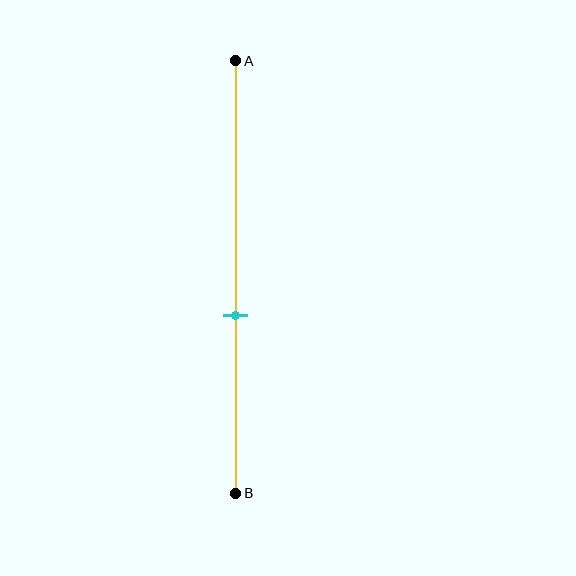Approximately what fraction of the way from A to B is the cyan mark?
The cyan mark is approximately 60% of the way from A to B.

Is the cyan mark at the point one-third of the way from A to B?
No, the mark is at about 60% from A, not at the 33% one-third point.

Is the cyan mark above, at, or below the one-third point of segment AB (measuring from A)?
The cyan mark is below the one-third point of segment AB.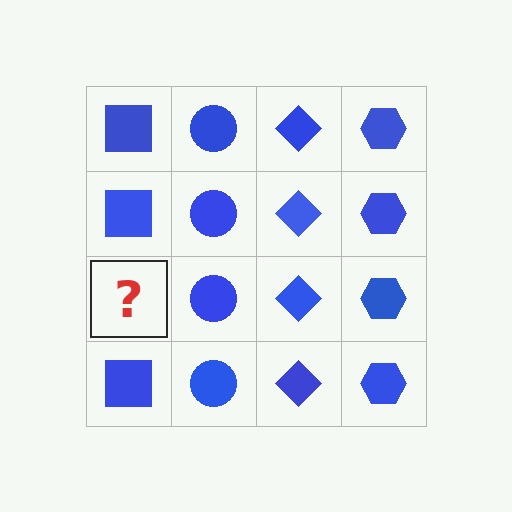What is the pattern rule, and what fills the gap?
The rule is that each column has a consistent shape. The gap should be filled with a blue square.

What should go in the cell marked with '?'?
The missing cell should contain a blue square.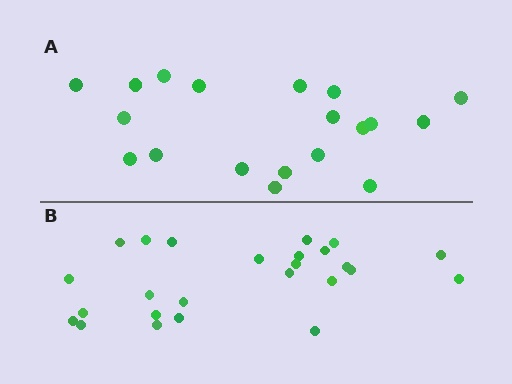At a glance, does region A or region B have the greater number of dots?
Region B (the bottom region) has more dots.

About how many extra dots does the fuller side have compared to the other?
Region B has about 6 more dots than region A.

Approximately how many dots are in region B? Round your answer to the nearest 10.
About 20 dots. (The exact count is 25, which rounds to 20.)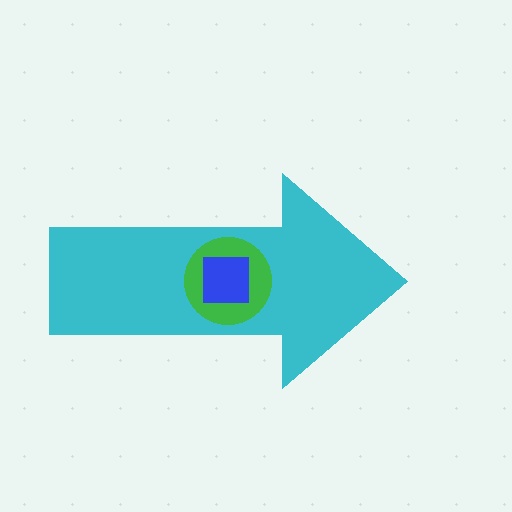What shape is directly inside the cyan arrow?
The green circle.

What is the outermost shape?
The cyan arrow.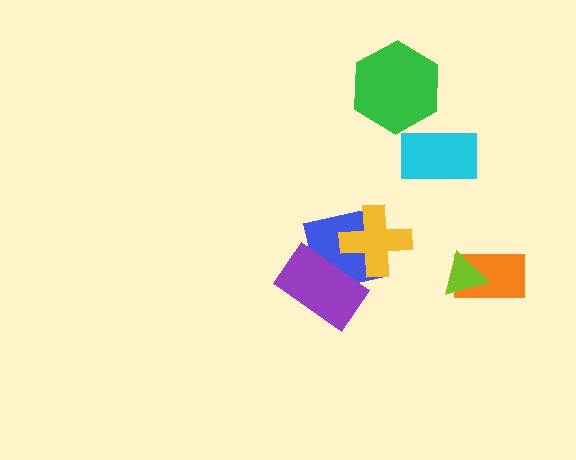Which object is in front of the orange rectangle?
The lime triangle is in front of the orange rectangle.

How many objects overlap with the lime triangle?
1 object overlaps with the lime triangle.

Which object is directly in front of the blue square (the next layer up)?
The yellow cross is directly in front of the blue square.